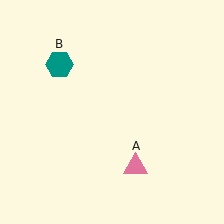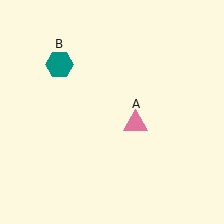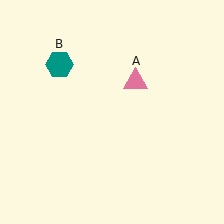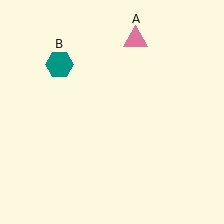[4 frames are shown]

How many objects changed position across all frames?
1 object changed position: pink triangle (object A).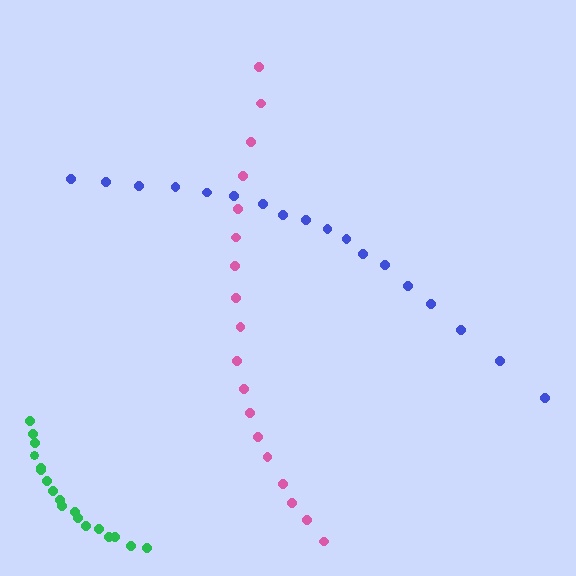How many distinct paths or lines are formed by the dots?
There are 3 distinct paths.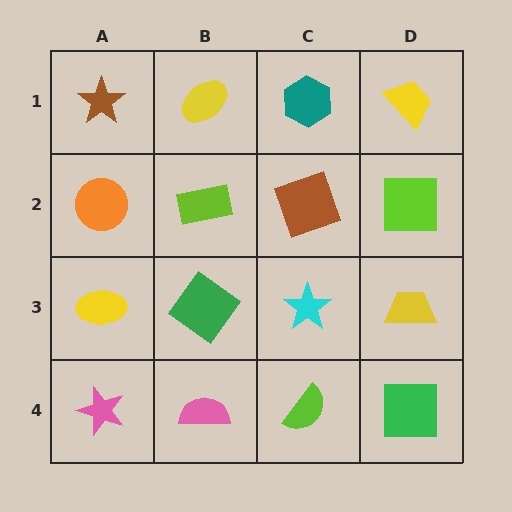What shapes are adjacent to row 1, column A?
An orange circle (row 2, column A), a yellow ellipse (row 1, column B).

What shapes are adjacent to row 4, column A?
A yellow ellipse (row 3, column A), a pink semicircle (row 4, column B).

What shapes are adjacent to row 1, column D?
A lime square (row 2, column D), a teal hexagon (row 1, column C).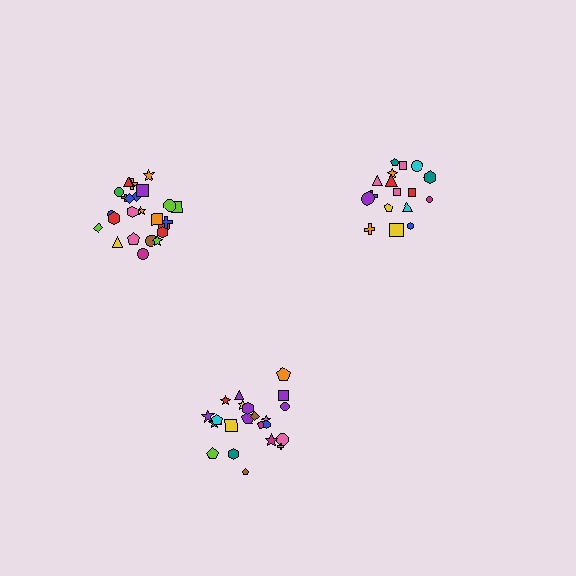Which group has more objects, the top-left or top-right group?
The top-left group.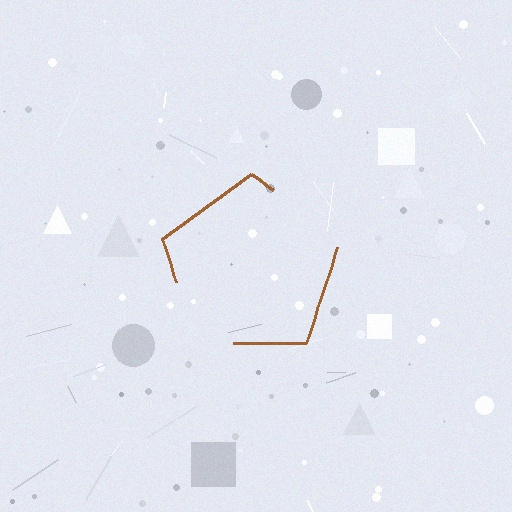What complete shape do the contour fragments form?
The contour fragments form a pentagon.